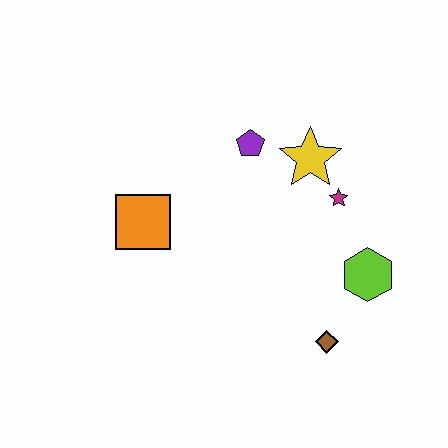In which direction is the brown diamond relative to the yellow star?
The brown diamond is below the yellow star.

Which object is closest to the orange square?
The purple pentagon is closest to the orange square.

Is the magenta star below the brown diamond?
No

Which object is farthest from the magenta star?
The orange square is farthest from the magenta star.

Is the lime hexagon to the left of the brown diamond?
No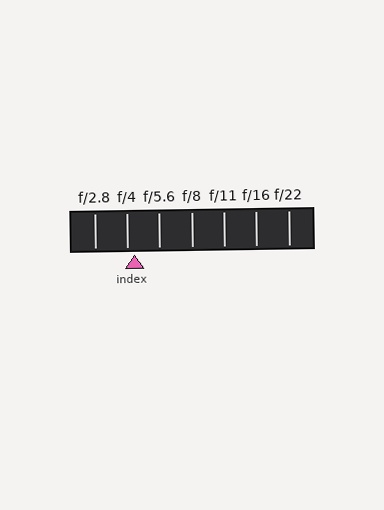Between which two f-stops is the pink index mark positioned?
The index mark is between f/4 and f/5.6.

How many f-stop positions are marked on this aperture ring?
There are 7 f-stop positions marked.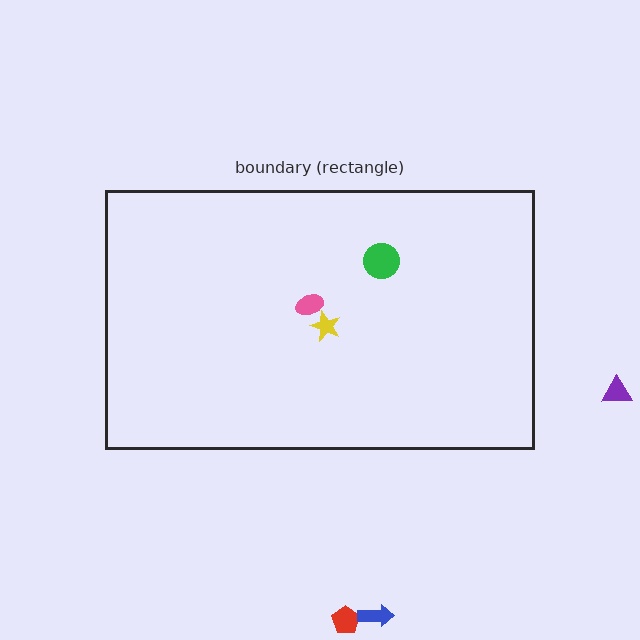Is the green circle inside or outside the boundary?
Inside.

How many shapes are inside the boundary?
3 inside, 3 outside.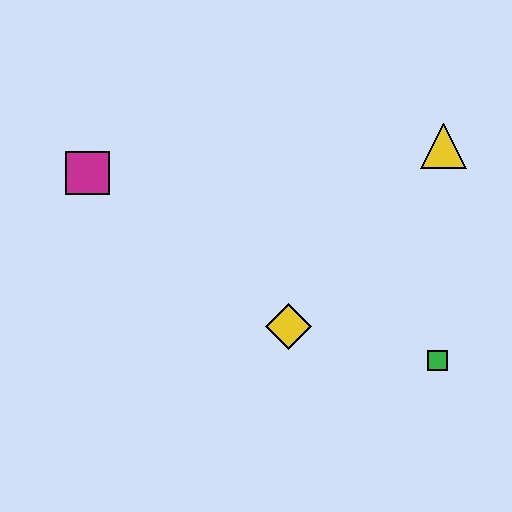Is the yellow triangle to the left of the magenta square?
No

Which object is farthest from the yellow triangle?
The magenta square is farthest from the yellow triangle.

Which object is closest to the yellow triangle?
The green square is closest to the yellow triangle.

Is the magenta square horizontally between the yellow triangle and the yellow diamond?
No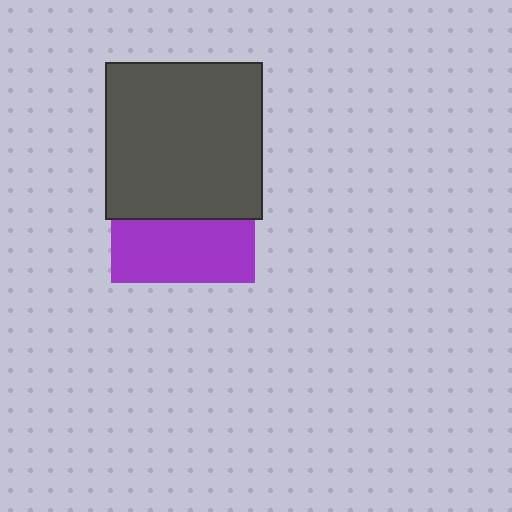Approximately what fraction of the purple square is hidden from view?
Roughly 56% of the purple square is hidden behind the dark gray square.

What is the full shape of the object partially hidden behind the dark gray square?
The partially hidden object is a purple square.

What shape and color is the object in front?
The object in front is a dark gray square.